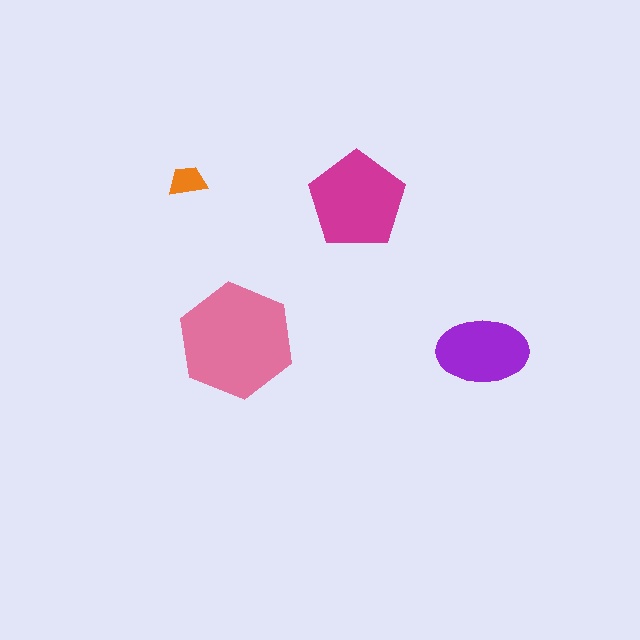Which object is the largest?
The pink hexagon.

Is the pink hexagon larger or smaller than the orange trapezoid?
Larger.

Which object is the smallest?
The orange trapezoid.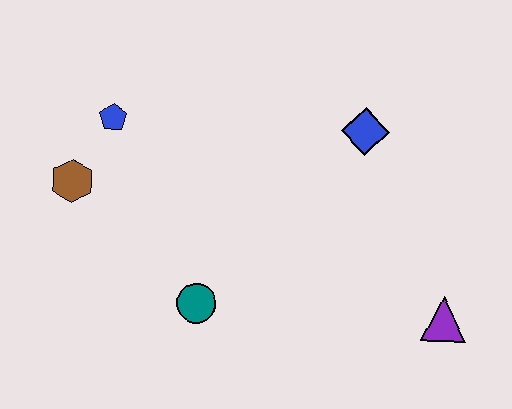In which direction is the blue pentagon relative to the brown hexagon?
The blue pentagon is above the brown hexagon.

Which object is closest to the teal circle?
The brown hexagon is closest to the teal circle.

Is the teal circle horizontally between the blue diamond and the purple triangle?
No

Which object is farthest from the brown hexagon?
The purple triangle is farthest from the brown hexagon.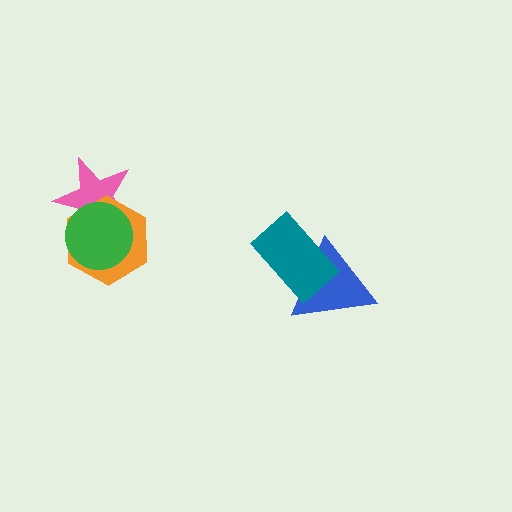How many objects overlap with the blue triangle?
1 object overlaps with the blue triangle.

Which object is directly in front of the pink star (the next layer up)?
The orange hexagon is directly in front of the pink star.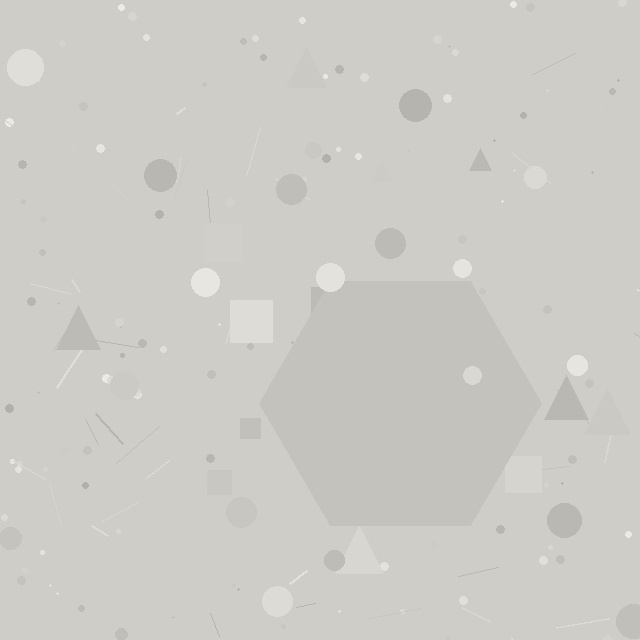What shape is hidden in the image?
A hexagon is hidden in the image.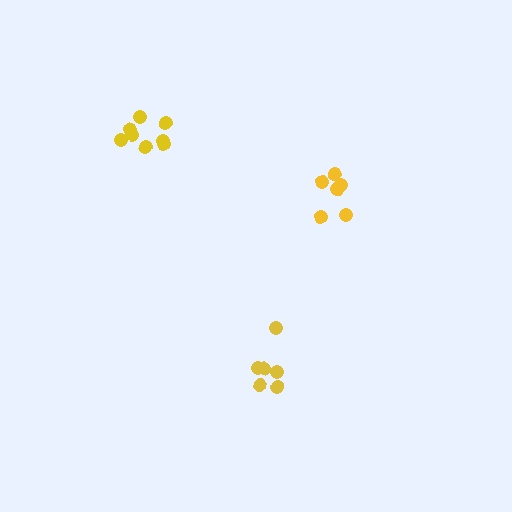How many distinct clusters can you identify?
There are 3 distinct clusters.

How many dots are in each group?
Group 1: 6 dots, Group 2: 6 dots, Group 3: 8 dots (20 total).